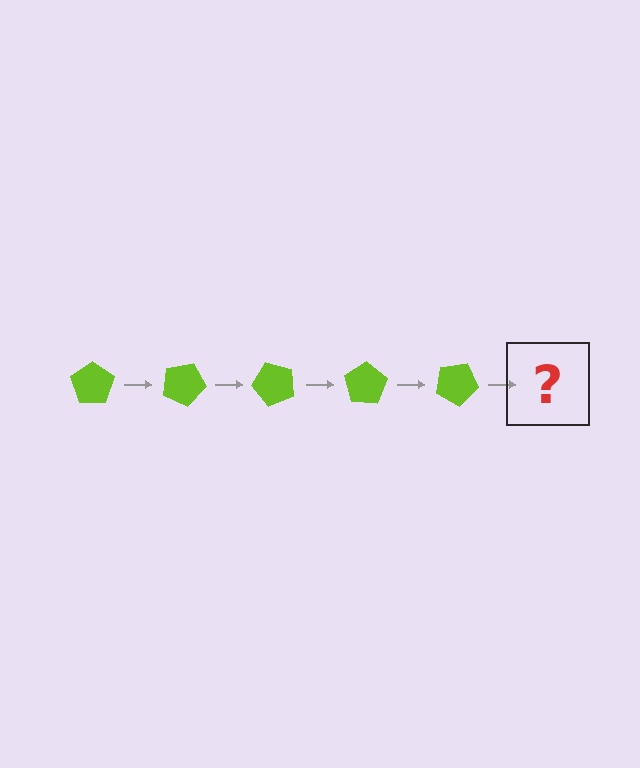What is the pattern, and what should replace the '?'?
The pattern is that the pentagon rotates 25 degrees each step. The '?' should be a lime pentagon rotated 125 degrees.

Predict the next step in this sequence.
The next step is a lime pentagon rotated 125 degrees.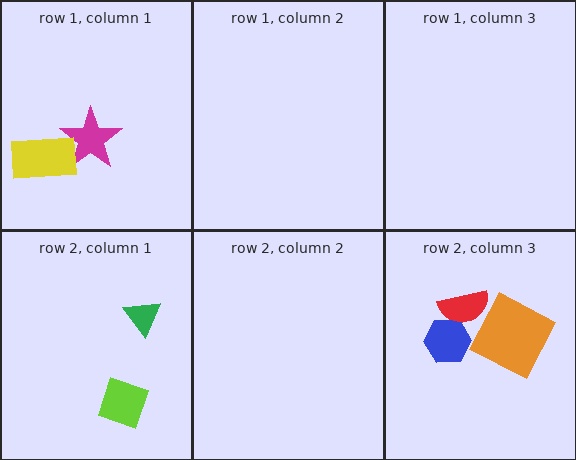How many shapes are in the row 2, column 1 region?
2.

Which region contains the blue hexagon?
The row 2, column 3 region.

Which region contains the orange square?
The row 2, column 3 region.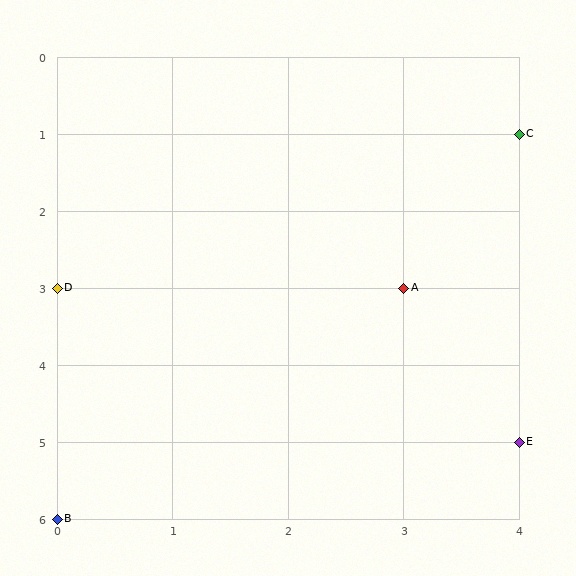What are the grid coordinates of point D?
Point D is at grid coordinates (0, 3).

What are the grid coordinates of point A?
Point A is at grid coordinates (3, 3).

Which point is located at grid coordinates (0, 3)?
Point D is at (0, 3).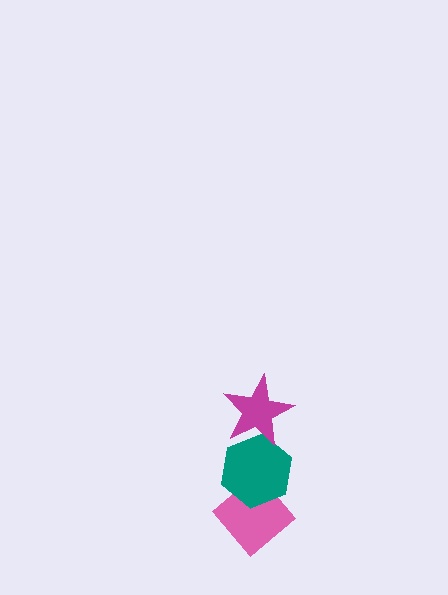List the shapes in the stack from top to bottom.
From top to bottom: the magenta star, the teal hexagon, the pink diamond.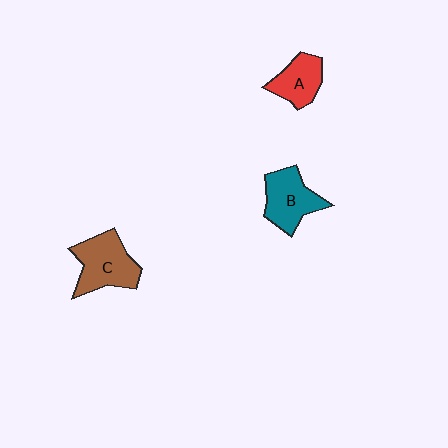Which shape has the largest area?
Shape C (brown).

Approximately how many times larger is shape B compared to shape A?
Approximately 1.3 times.